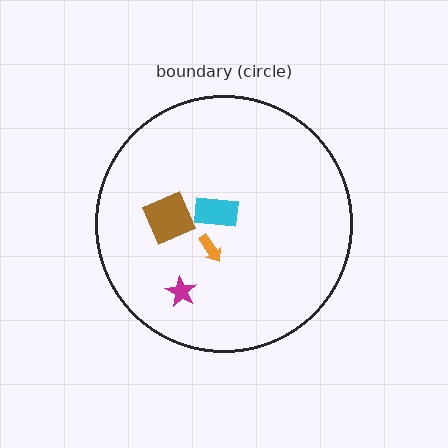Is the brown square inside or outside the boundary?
Inside.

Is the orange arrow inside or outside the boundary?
Inside.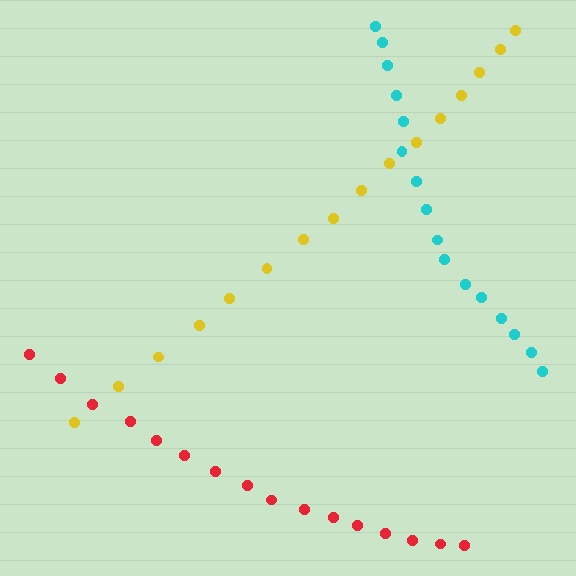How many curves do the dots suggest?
There are 3 distinct paths.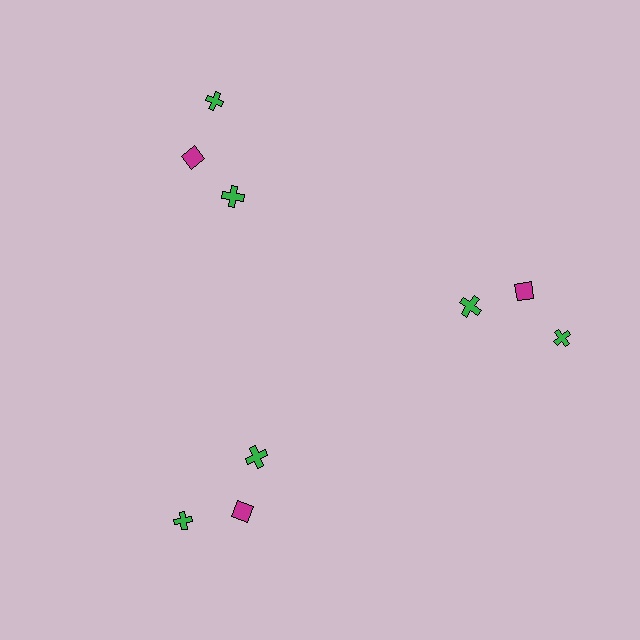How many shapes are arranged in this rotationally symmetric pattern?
There are 9 shapes, arranged in 3 groups of 3.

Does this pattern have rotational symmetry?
Yes, this pattern has 3-fold rotational symmetry. It looks the same after rotating 120 degrees around the center.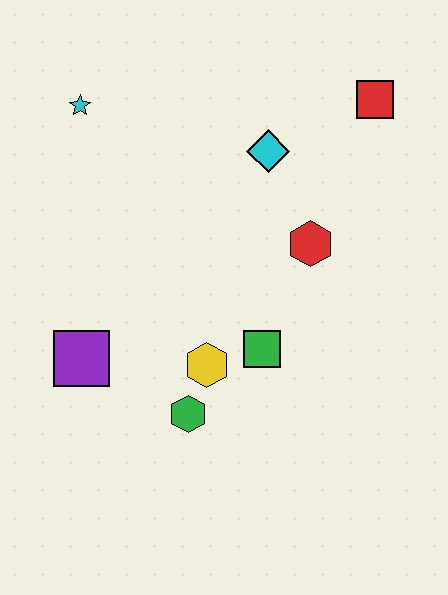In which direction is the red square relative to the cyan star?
The red square is to the right of the cyan star.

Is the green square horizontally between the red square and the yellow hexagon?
Yes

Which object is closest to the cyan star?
The cyan diamond is closest to the cyan star.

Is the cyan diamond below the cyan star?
Yes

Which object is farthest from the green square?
The cyan star is farthest from the green square.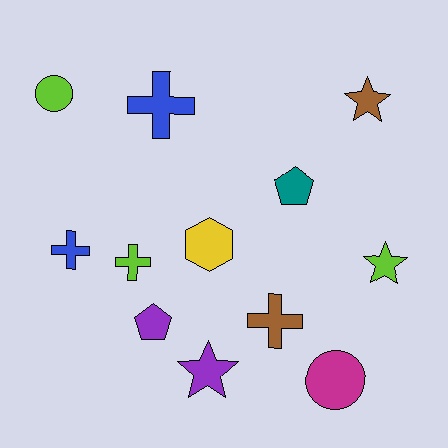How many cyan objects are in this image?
There are no cyan objects.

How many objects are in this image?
There are 12 objects.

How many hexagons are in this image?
There is 1 hexagon.